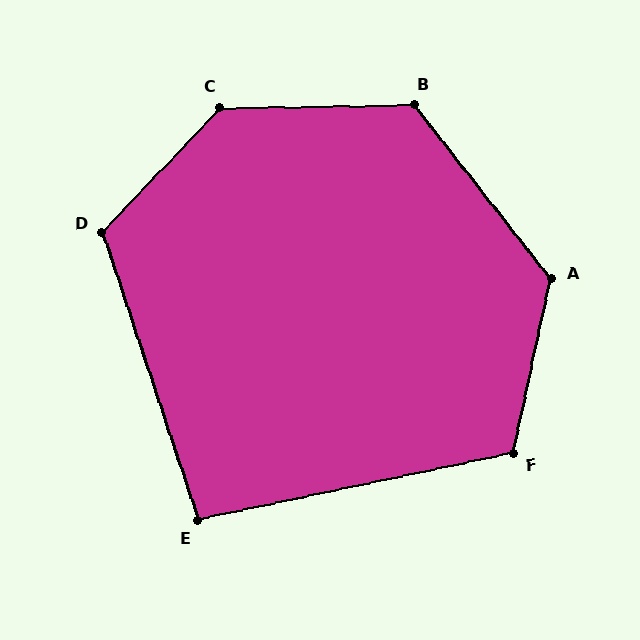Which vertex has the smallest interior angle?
E, at approximately 96 degrees.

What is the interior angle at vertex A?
Approximately 130 degrees (obtuse).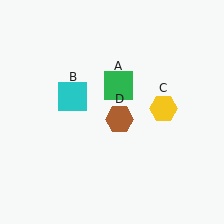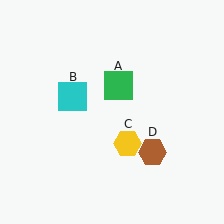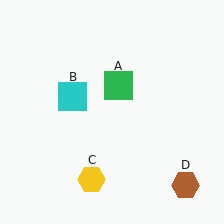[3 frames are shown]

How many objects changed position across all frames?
2 objects changed position: yellow hexagon (object C), brown hexagon (object D).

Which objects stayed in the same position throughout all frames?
Green square (object A) and cyan square (object B) remained stationary.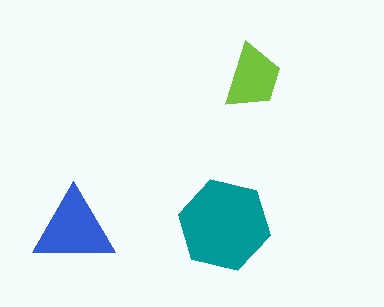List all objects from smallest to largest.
The lime trapezoid, the blue triangle, the teal hexagon.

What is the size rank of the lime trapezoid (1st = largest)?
3rd.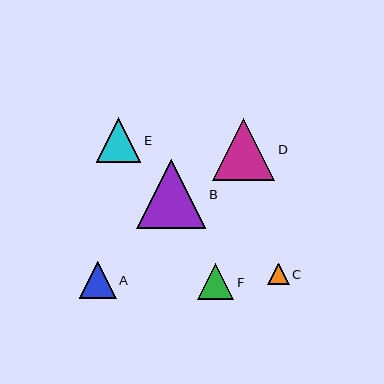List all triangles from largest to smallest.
From largest to smallest: B, D, E, A, F, C.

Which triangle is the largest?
Triangle B is the largest with a size of approximately 70 pixels.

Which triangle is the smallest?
Triangle C is the smallest with a size of approximately 21 pixels.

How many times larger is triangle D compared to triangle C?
Triangle D is approximately 2.9 times the size of triangle C.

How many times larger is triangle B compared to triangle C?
Triangle B is approximately 3.3 times the size of triangle C.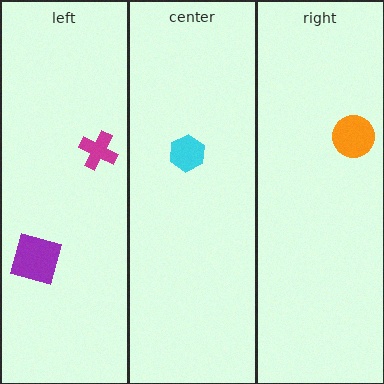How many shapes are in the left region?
2.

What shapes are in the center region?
The cyan hexagon.